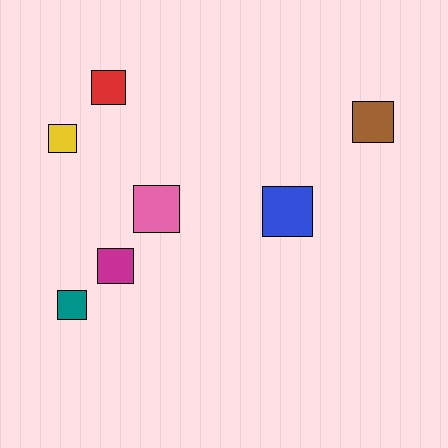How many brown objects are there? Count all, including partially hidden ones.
There is 1 brown object.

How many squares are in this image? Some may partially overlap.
There are 7 squares.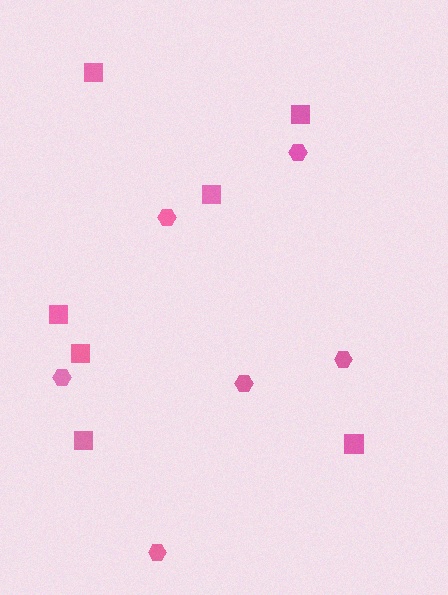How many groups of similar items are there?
There are 2 groups: one group of squares (7) and one group of hexagons (6).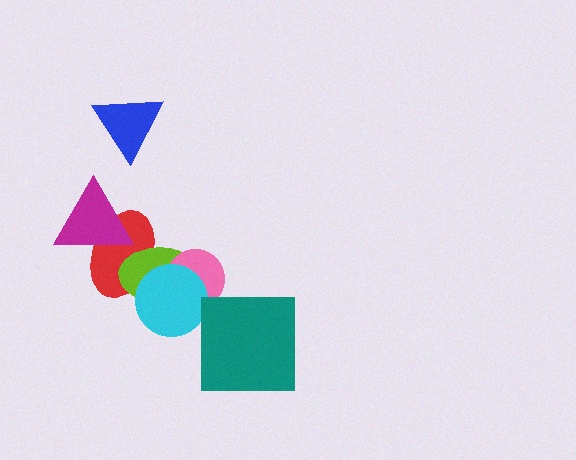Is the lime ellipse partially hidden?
Yes, it is partially covered by another shape.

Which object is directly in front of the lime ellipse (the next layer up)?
The pink circle is directly in front of the lime ellipse.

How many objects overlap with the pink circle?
2 objects overlap with the pink circle.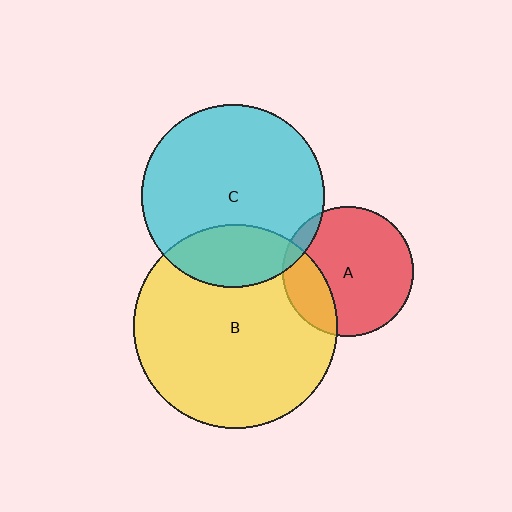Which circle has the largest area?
Circle B (yellow).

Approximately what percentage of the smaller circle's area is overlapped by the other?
Approximately 25%.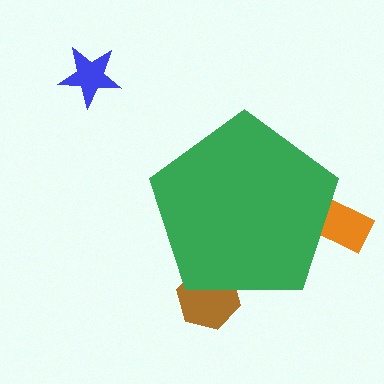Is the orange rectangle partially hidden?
Yes, the orange rectangle is partially hidden behind the green pentagon.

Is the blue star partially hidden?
No, the blue star is fully visible.